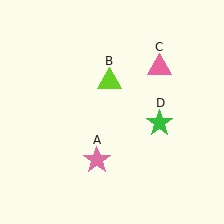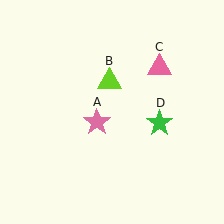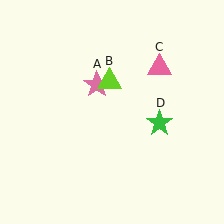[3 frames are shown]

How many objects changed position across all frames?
1 object changed position: pink star (object A).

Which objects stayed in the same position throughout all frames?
Lime triangle (object B) and pink triangle (object C) and green star (object D) remained stationary.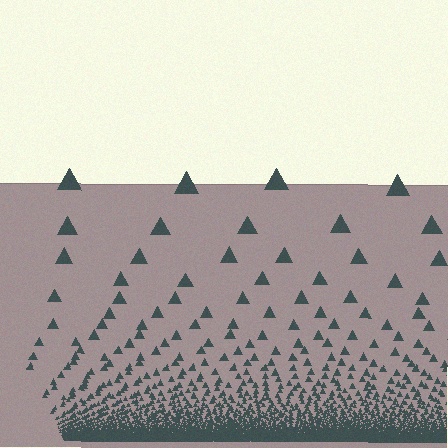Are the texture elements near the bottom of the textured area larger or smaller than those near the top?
Smaller. The gradient is inverted — elements near the bottom are smaller and denser.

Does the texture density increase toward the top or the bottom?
Density increases toward the bottom.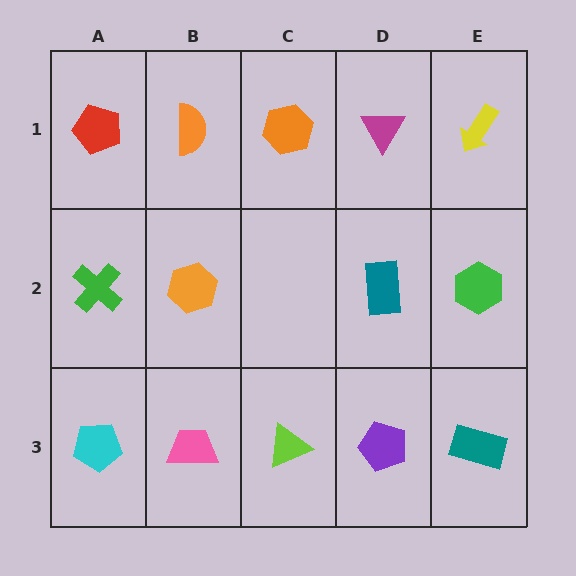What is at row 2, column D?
A teal rectangle.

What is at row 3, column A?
A cyan pentagon.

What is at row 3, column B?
A pink trapezoid.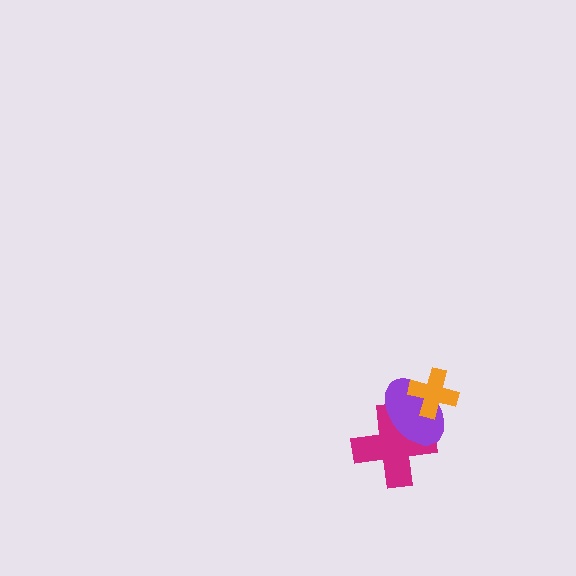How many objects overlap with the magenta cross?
1 object overlaps with the magenta cross.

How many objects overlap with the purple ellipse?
2 objects overlap with the purple ellipse.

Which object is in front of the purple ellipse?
The orange cross is in front of the purple ellipse.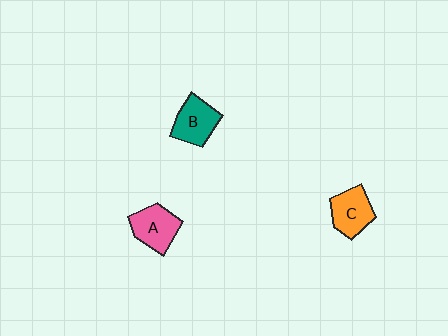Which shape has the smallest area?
Shape C (orange).